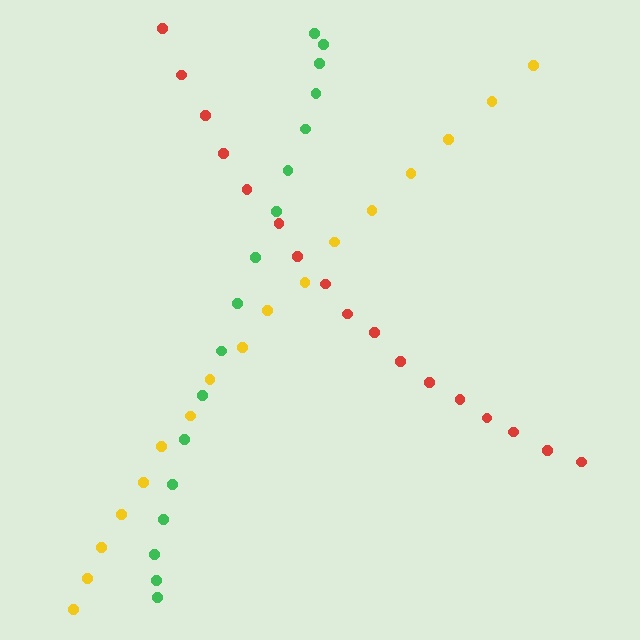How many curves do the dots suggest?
There are 3 distinct paths.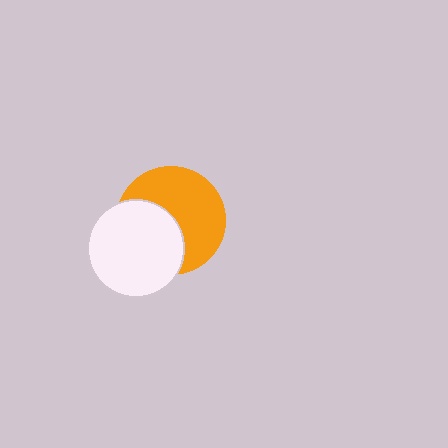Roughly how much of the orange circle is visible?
About half of it is visible (roughly 58%).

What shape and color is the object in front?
The object in front is a white circle.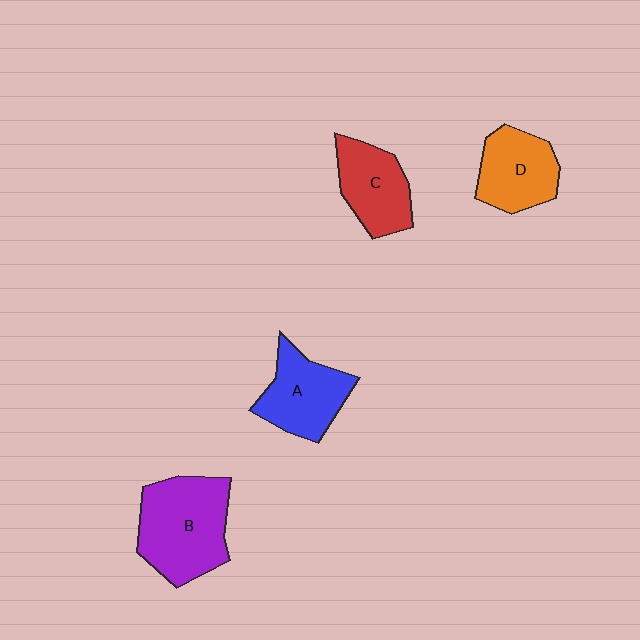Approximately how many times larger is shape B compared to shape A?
Approximately 1.4 times.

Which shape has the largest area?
Shape B (purple).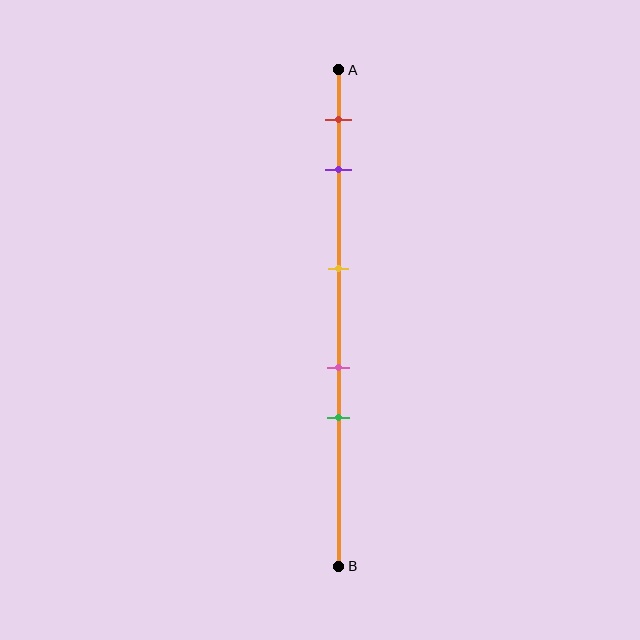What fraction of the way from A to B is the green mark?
The green mark is approximately 70% (0.7) of the way from A to B.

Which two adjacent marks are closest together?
The pink and green marks are the closest adjacent pair.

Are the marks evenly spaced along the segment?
No, the marks are not evenly spaced.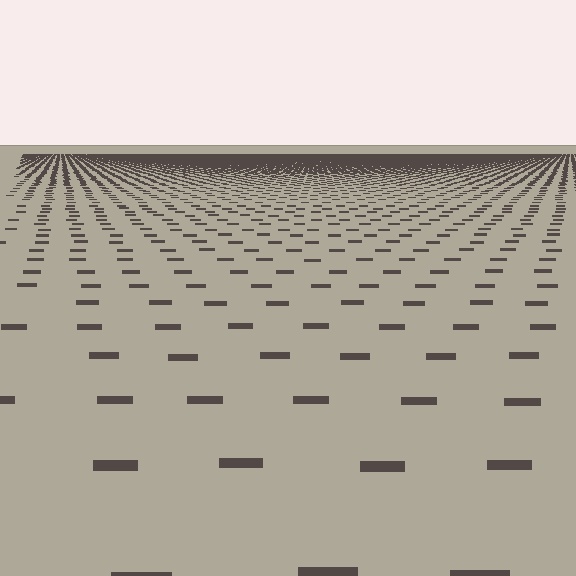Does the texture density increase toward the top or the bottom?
Density increases toward the top.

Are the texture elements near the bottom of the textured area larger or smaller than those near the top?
Larger. Near the bottom, elements are closer to the viewer and appear at a bigger on-screen size.